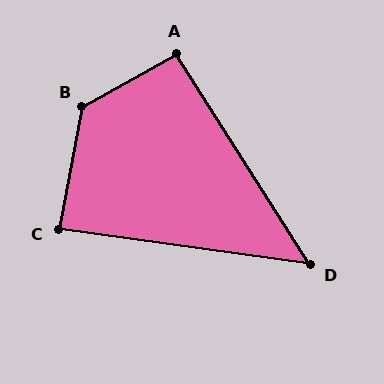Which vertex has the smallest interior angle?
D, at approximately 50 degrees.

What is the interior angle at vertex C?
Approximately 87 degrees (approximately right).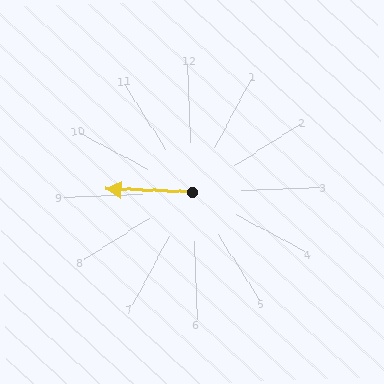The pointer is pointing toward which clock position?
Roughly 9 o'clock.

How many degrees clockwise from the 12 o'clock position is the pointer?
Approximately 274 degrees.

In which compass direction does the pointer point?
West.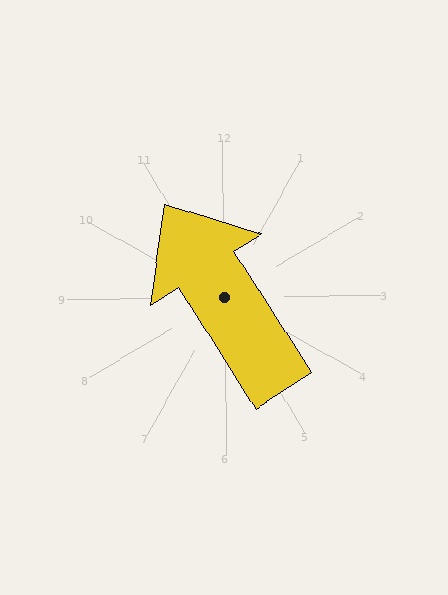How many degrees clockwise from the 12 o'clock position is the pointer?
Approximately 328 degrees.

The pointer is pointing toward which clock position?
Roughly 11 o'clock.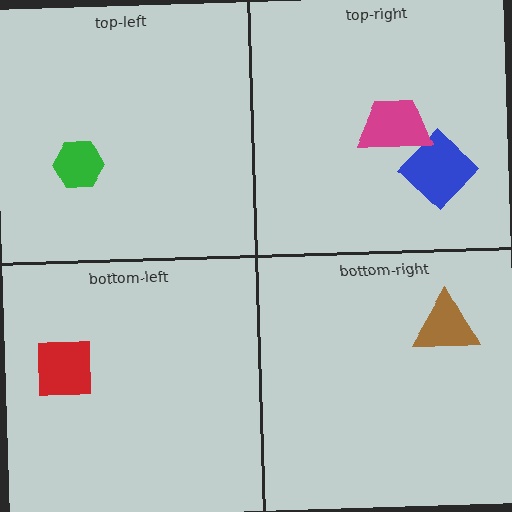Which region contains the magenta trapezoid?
The top-right region.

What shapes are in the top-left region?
The green hexagon.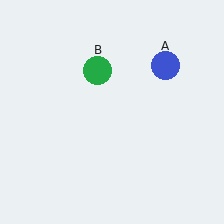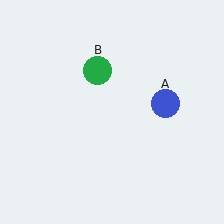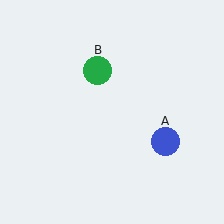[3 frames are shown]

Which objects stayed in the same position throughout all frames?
Green circle (object B) remained stationary.